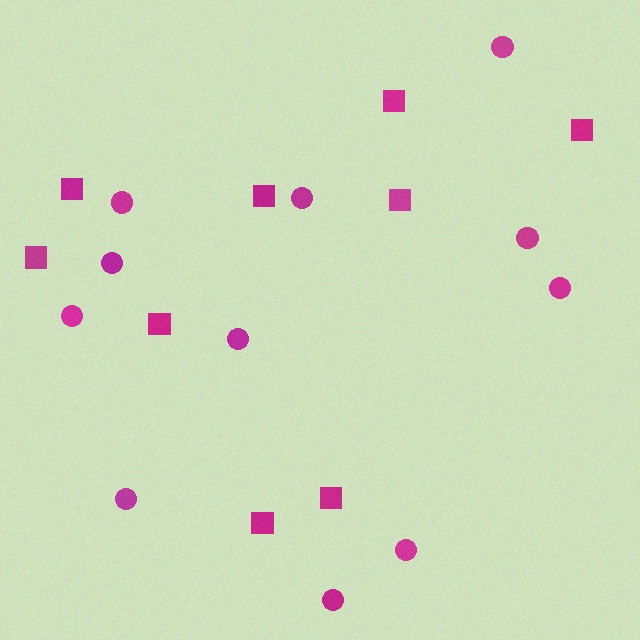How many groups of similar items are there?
There are 2 groups: one group of circles (11) and one group of squares (9).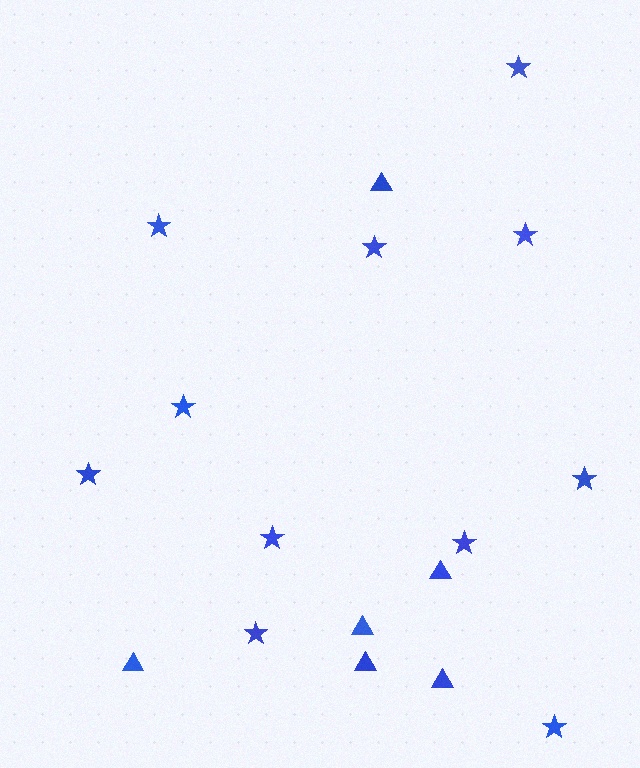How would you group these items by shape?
There are 2 groups: one group of triangles (6) and one group of stars (11).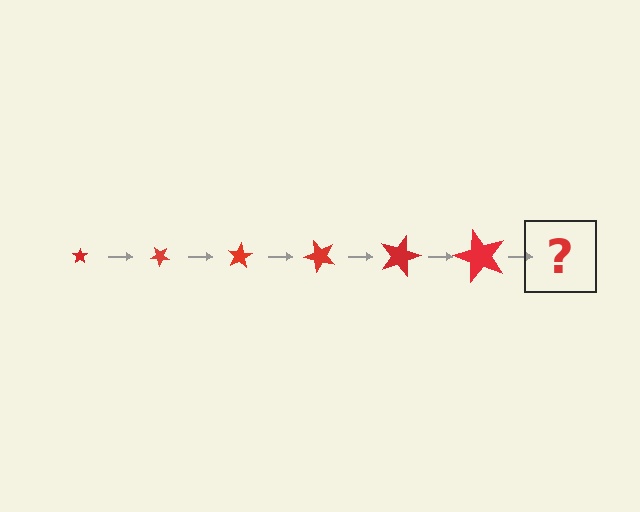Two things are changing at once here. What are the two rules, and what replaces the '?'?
The two rules are that the star grows larger each step and it rotates 40 degrees each step. The '?' should be a star, larger than the previous one and rotated 240 degrees from the start.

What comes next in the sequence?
The next element should be a star, larger than the previous one and rotated 240 degrees from the start.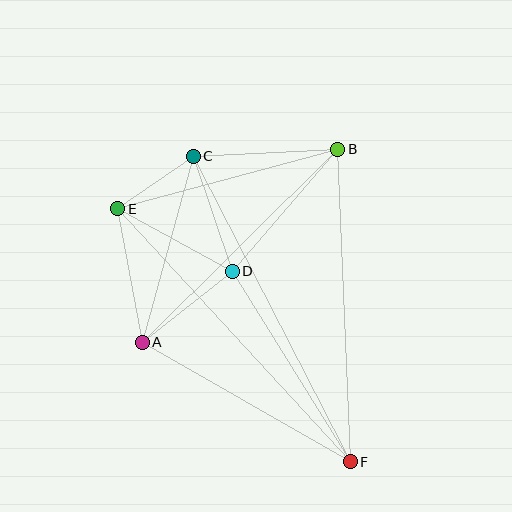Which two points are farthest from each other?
Points E and F are farthest from each other.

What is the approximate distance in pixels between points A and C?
The distance between A and C is approximately 193 pixels.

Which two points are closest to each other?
Points C and E are closest to each other.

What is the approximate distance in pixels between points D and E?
The distance between D and E is approximately 131 pixels.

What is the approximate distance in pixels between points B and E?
The distance between B and E is approximately 228 pixels.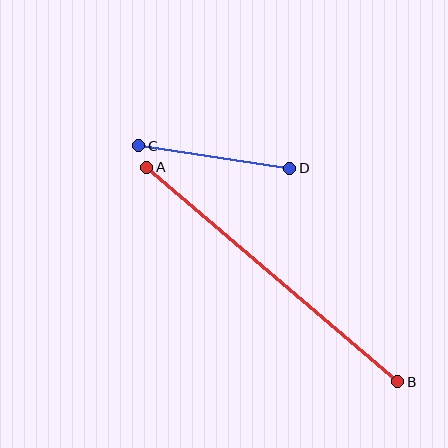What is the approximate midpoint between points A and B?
The midpoint is at approximately (272, 275) pixels.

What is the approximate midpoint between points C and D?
The midpoint is at approximately (214, 157) pixels.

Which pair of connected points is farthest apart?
Points A and B are farthest apart.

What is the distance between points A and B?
The distance is approximately 330 pixels.